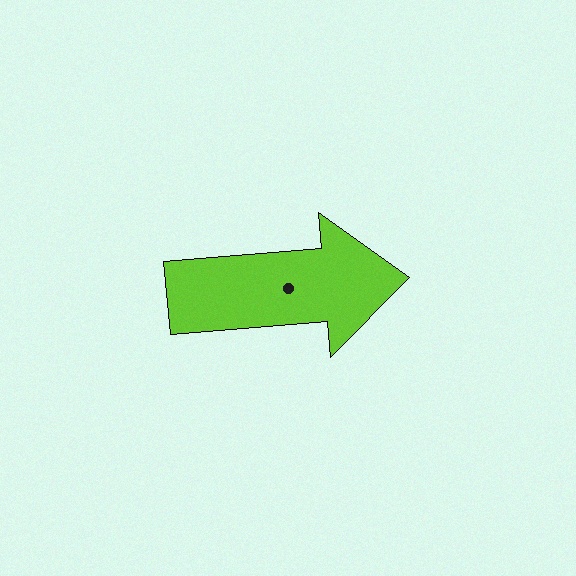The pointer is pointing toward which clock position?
Roughly 3 o'clock.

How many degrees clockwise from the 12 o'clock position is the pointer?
Approximately 85 degrees.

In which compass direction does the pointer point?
East.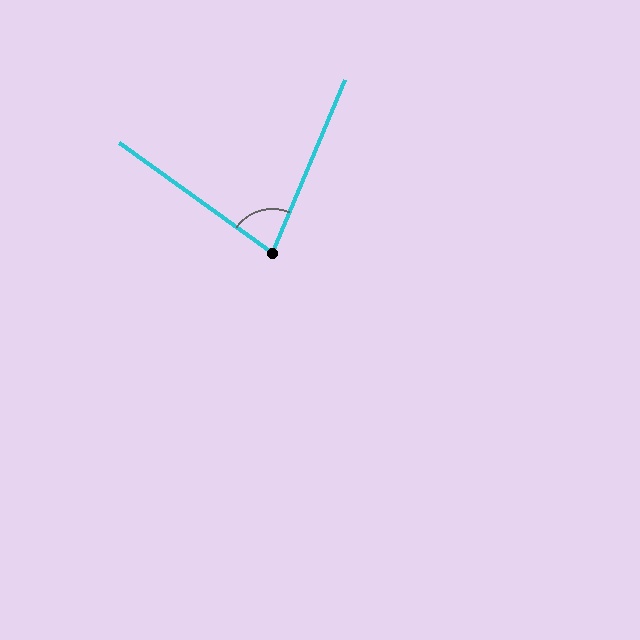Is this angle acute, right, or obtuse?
It is acute.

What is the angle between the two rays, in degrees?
Approximately 77 degrees.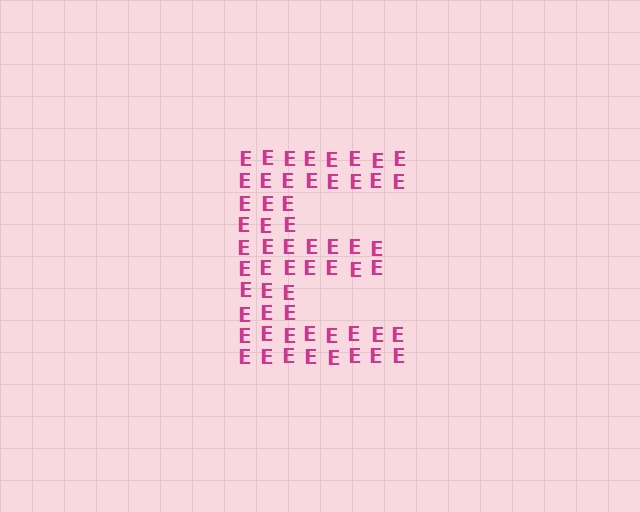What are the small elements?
The small elements are letter E's.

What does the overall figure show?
The overall figure shows the letter E.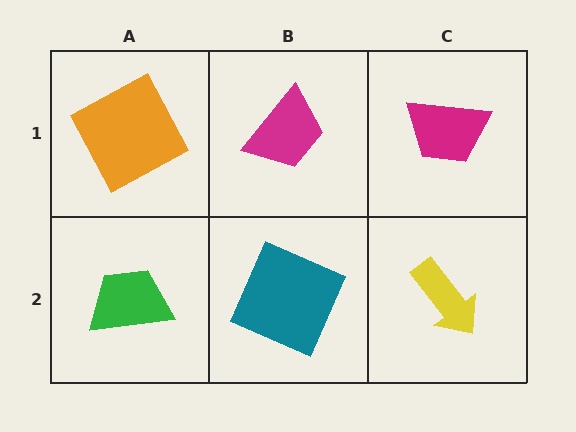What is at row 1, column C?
A magenta trapezoid.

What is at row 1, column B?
A magenta trapezoid.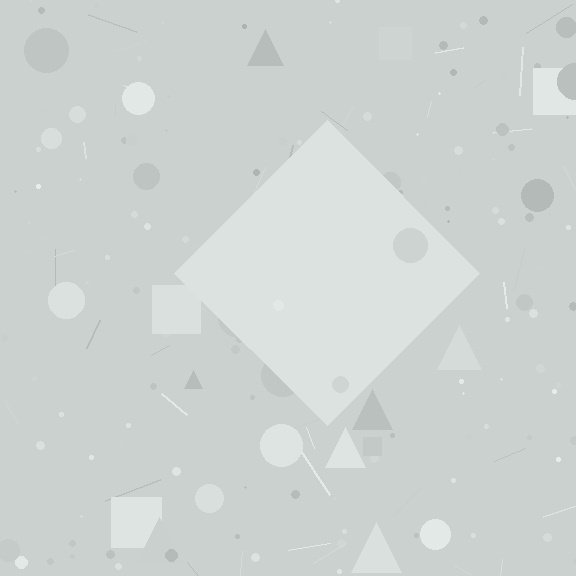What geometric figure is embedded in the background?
A diamond is embedded in the background.